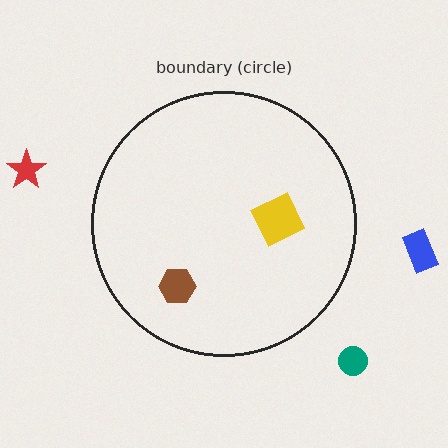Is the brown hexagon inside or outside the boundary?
Inside.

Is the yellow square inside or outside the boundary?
Inside.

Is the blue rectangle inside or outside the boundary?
Outside.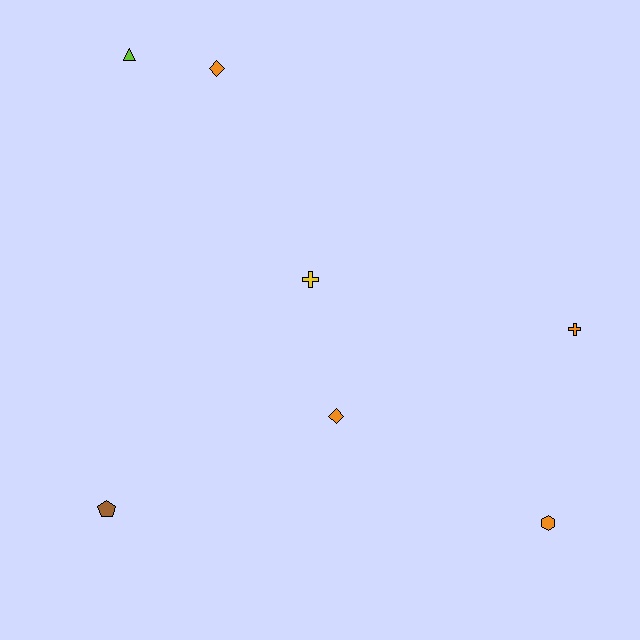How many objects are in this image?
There are 7 objects.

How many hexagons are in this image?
There is 1 hexagon.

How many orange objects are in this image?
There are 4 orange objects.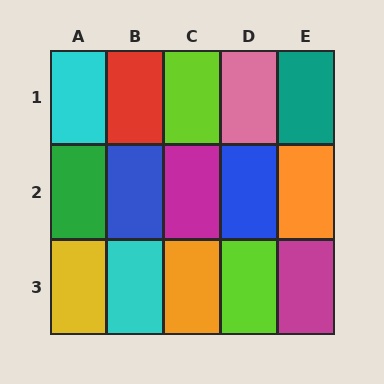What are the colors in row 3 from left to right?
Yellow, cyan, orange, lime, magenta.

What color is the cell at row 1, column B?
Red.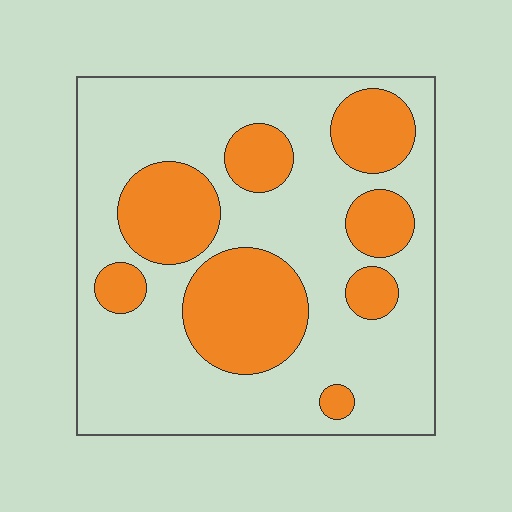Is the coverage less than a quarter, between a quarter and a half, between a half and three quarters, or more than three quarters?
Between a quarter and a half.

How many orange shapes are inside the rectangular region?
8.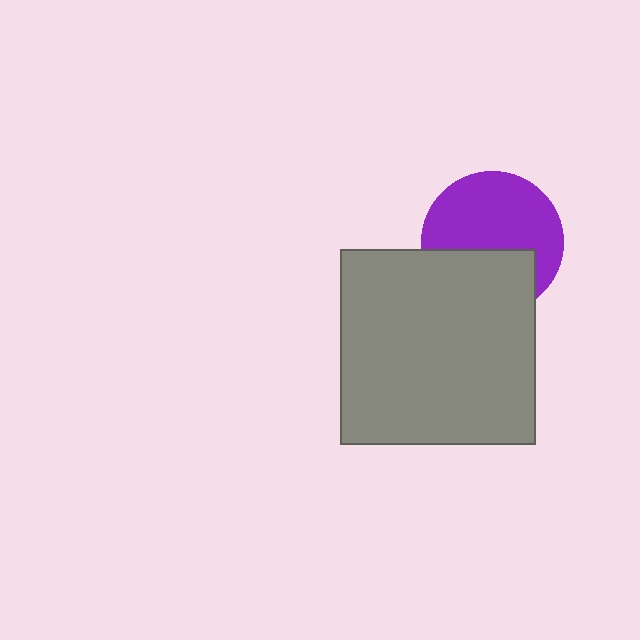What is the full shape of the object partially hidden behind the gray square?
The partially hidden object is a purple circle.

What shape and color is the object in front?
The object in front is a gray square.